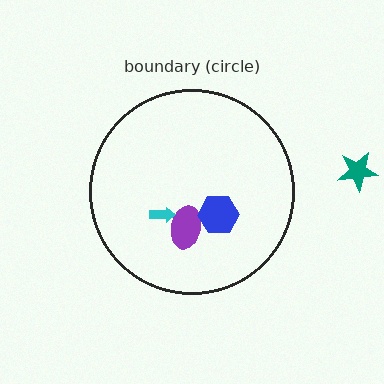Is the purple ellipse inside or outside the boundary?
Inside.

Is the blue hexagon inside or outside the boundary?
Inside.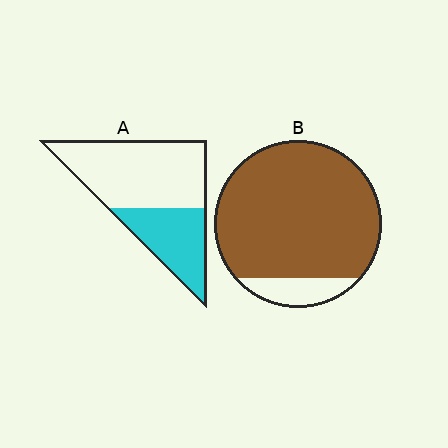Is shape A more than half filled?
No.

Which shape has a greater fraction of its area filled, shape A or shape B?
Shape B.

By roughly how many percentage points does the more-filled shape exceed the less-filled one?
By roughly 50 percentage points (B over A).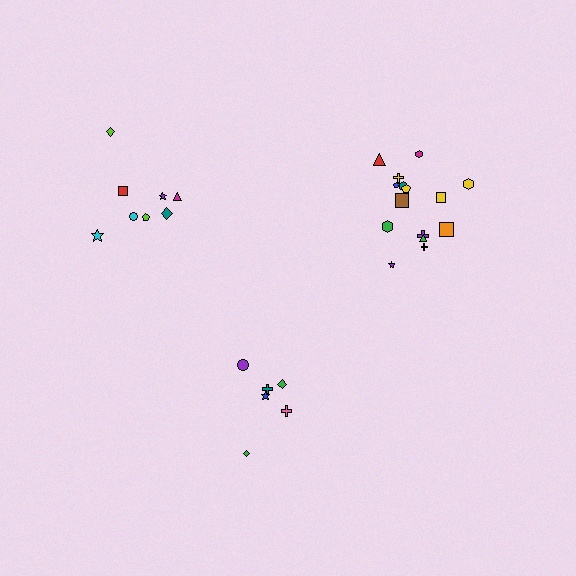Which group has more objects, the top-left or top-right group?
The top-right group.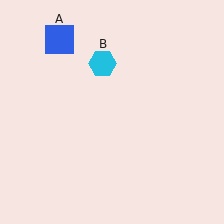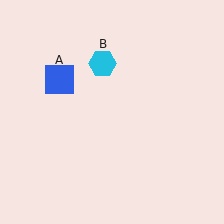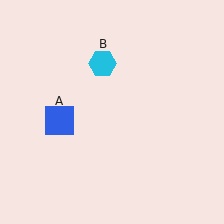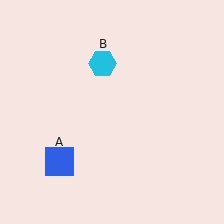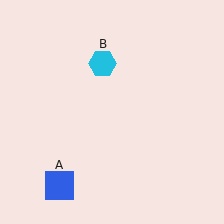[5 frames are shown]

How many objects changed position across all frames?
1 object changed position: blue square (object A).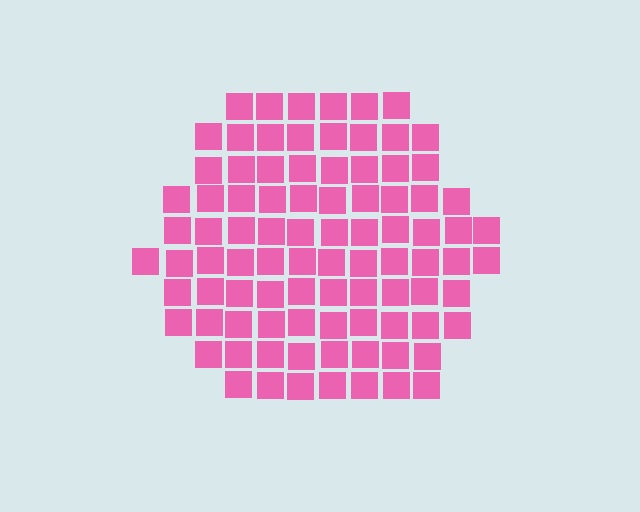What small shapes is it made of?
It is made of small squares.